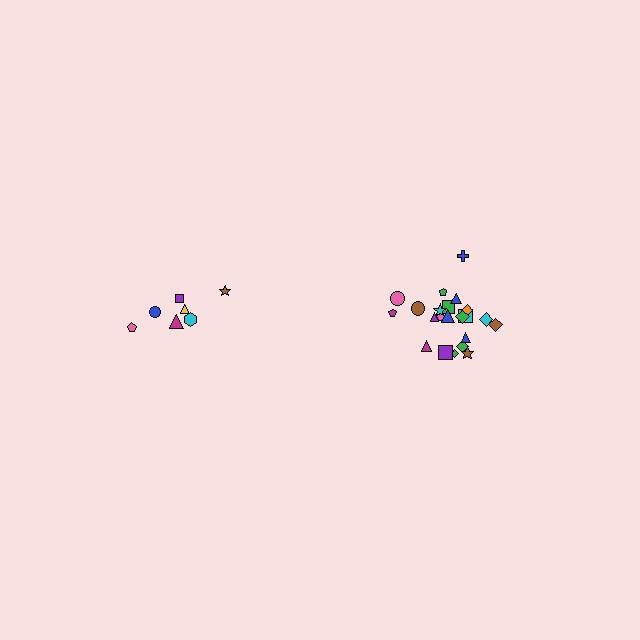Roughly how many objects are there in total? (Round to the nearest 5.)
Roughly 30 objects in total.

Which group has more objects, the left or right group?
The right group.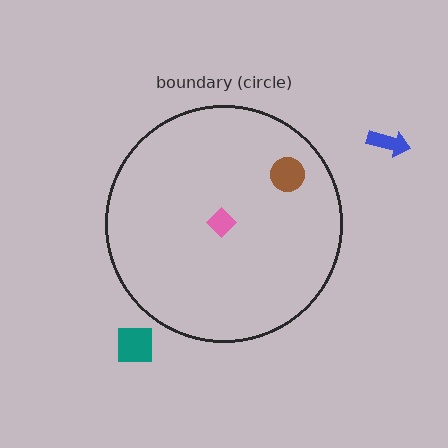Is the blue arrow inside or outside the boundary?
Outside.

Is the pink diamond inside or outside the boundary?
Inside.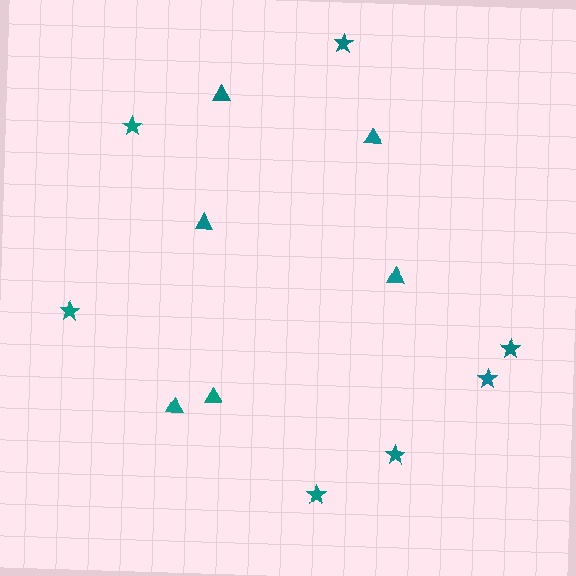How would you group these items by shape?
There are 2 groups: one group of triangles (6) and one group of stars (7).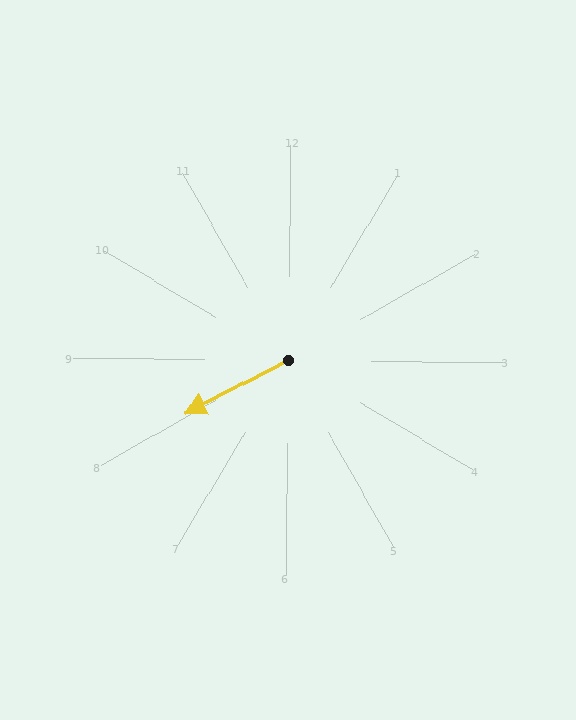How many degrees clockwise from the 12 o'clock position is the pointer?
Approximately 242 degrees.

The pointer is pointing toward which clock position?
Roughly 8 o'clock.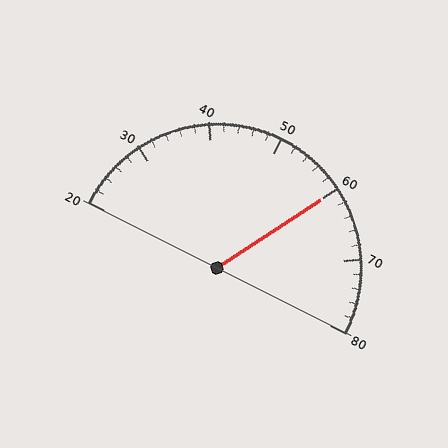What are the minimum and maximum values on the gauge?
The gauge ranges from 20 to 80.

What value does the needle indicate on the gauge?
The needle indicates approximately 60.